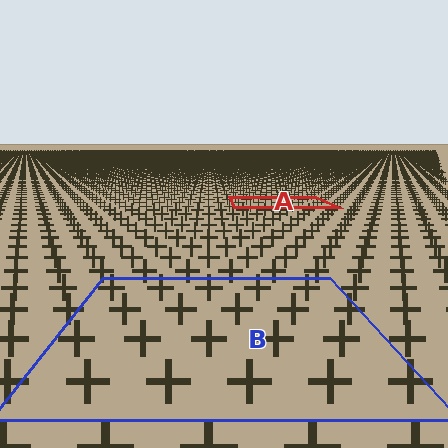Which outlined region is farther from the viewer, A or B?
Region A is farther from the viewer — the texture elements inside it appear smaller and more densely packed.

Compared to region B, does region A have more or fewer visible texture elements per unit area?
Region A has more texture elements per unit area — they are packed more densely because it is farther away.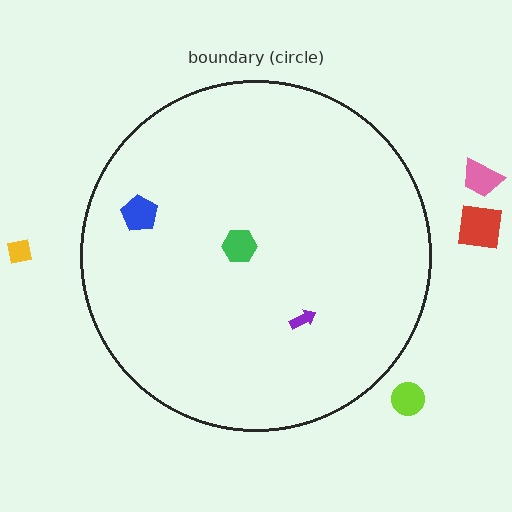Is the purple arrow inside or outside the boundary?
Inside.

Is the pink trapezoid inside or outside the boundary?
Outside.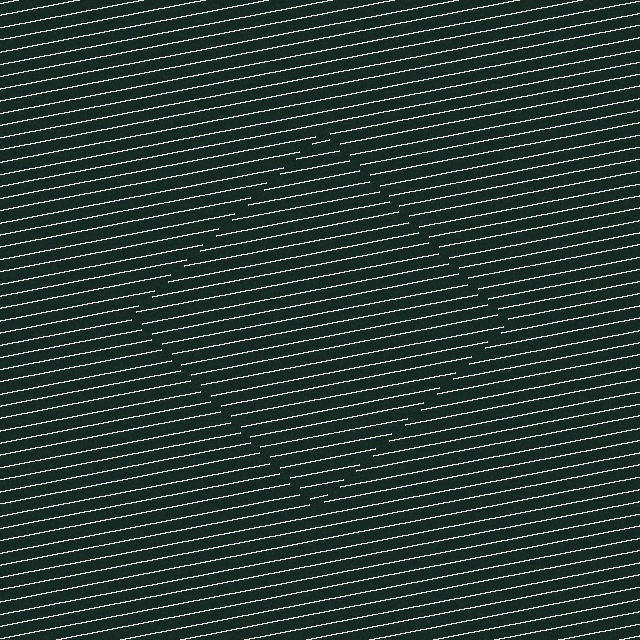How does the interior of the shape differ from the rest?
The interior of the shape contains the same grating, shifted by half a period — the contour is defined by the phase discontinuity where line-ends from the inner and outer gratings abut.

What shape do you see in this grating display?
An illusory square. The interior of the shape contains the same grating, shifted by half a period — the contour is defined by the phase discontinuity where line-ends from the inner and outer gratings abut.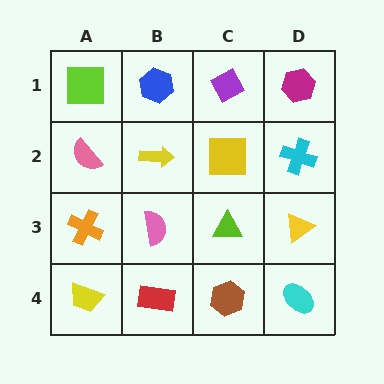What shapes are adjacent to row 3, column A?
A pink semicircle (row 2, column A), a yellow trapezoid (row 4, column A), a pink semicircle (row 3, column B).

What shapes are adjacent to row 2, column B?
A blue hexagon (row 1, column B), a pink semicircle (row 3, column B), a pink semicircle (row 2, column A), a yellow square (row 2, column C).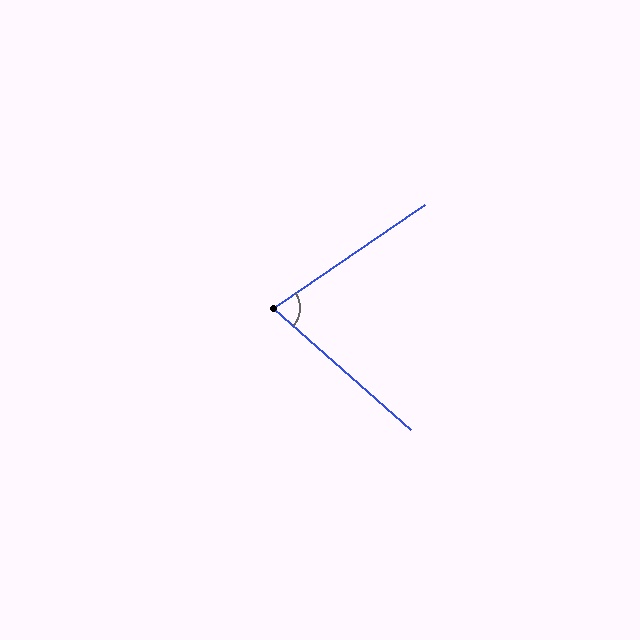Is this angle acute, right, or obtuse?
It is acute.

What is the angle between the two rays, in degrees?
Approximately 76 degrees.